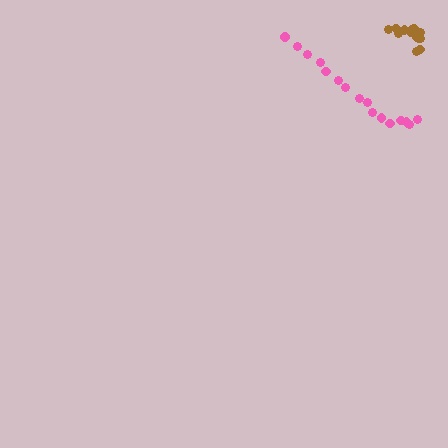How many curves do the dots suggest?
There are 2 distinct paths.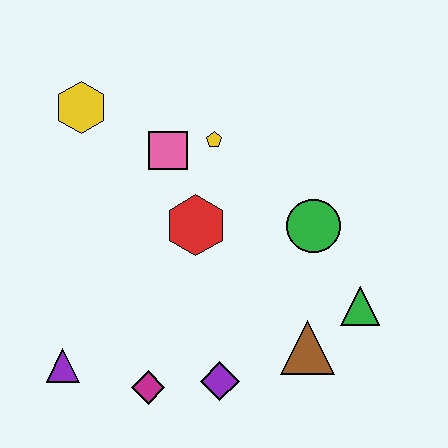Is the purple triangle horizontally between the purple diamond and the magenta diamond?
No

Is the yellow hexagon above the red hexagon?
Yes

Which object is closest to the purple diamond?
The magenta diamond is closest to the purple diamond.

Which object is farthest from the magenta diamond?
The yellow hexagon is farthest from the magenta diamond.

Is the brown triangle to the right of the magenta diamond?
Yes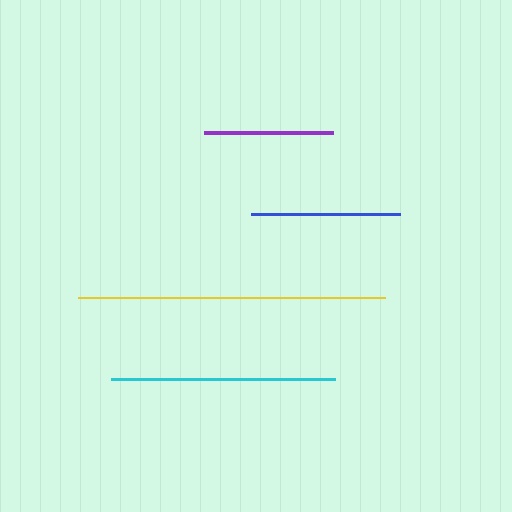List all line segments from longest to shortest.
From longest to shortest: yellow, cyan, blue, purple.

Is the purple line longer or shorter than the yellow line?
The yellow line is longer than the purple line.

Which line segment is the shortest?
The purple line is the shortest at approximately 129 pixels.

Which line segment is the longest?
The yellow line is the longest at approximately 306 pixels.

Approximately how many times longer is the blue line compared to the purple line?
The blue line is approximately 1.2 times the length of the purple line.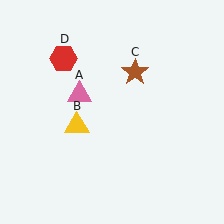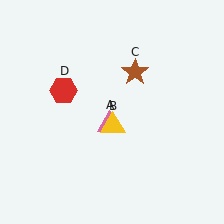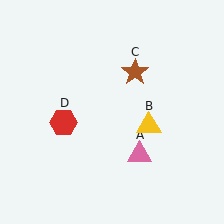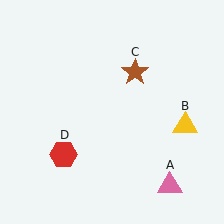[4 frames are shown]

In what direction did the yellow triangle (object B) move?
The yellow triangle (object B) moved right.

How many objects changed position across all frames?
3 objects changed position: pink triangle (object A), yellow triangle (object B), red hexagon (object D).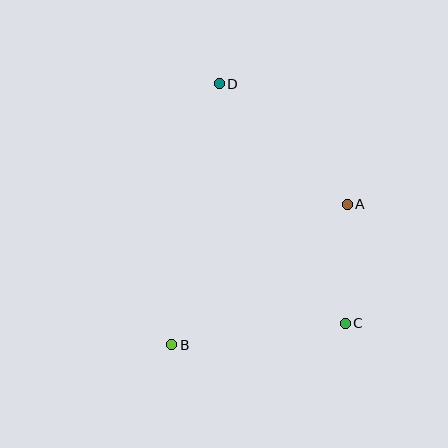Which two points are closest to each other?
Points A and C are closest to each other.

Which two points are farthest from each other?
Points C and D are farthest from each other.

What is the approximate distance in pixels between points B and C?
The distance between B and C is approximately 175 pixels.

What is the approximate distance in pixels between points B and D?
The distance between B and D is approximately 265 pixels.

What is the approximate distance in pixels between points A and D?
The distance between A and D is approximately 176 pixels.